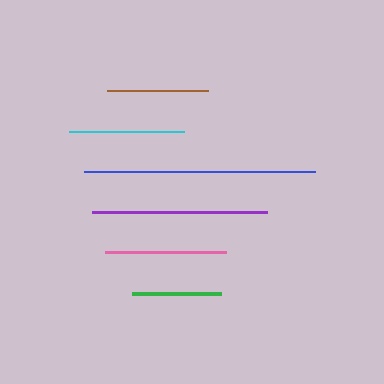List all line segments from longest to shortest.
From longest to shortest: blue, purple, pink, cyan, brown, green.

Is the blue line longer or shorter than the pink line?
The blue line is longer than the pink line.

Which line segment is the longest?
The blue line is the longest at approximately 230 pixels.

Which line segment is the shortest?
The green line is the shortest at approximately 88 pixels.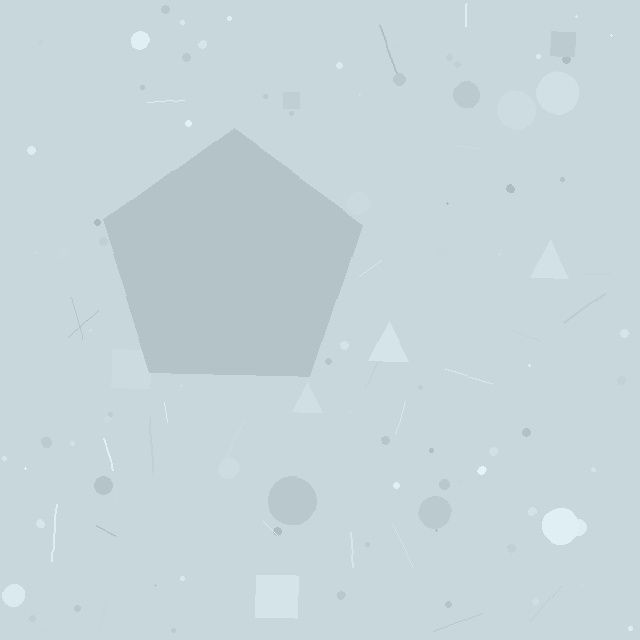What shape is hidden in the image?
A pentagon is hidden in the image.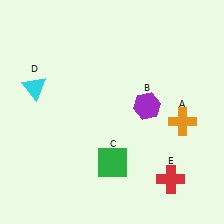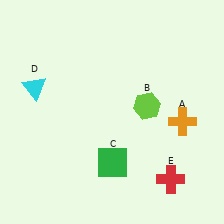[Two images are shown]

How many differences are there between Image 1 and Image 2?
There is 1 difference between the two images.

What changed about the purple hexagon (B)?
In Image 1, B is purple. In Image 2, it changed to lime.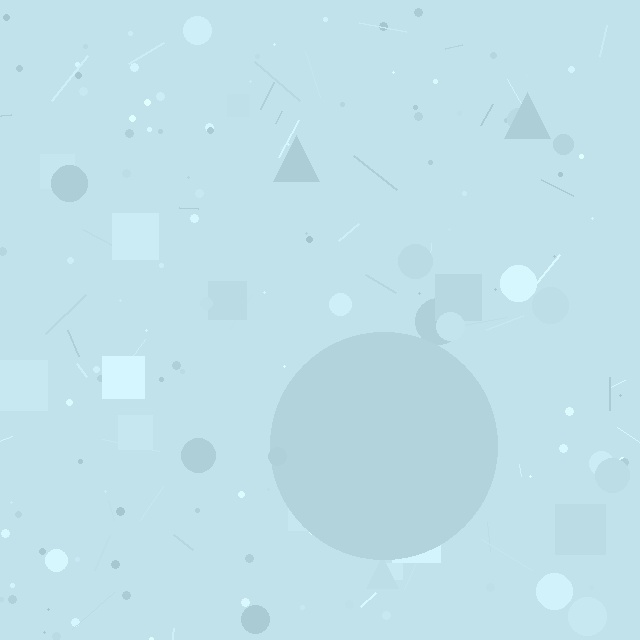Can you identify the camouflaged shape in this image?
The camouflaged shape is a circle.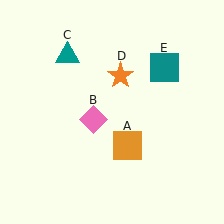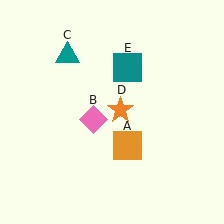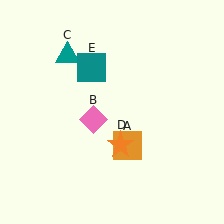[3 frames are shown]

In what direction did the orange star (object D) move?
The orange star (object D) moved down.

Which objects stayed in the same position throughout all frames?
Orange square (object A) and pink diamond (object B) and teal triangle (object C) remained stationary.